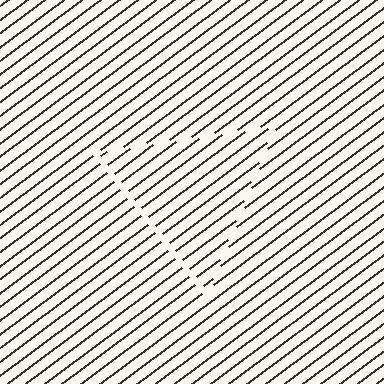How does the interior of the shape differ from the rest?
The interior of the shape contains the same grating, shifted by half a period — the contour is defined by the phase discontinuity where line-ends from the inner and outer gratings abut.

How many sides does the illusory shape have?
3 sides — the line-ends trace a triangle.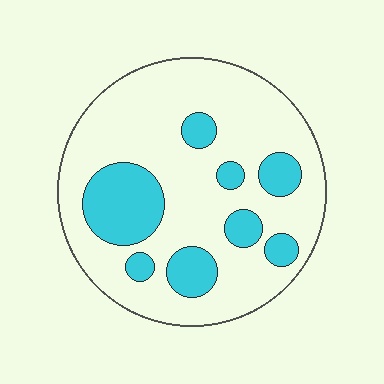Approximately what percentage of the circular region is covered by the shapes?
Approximately 25%.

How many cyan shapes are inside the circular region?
8.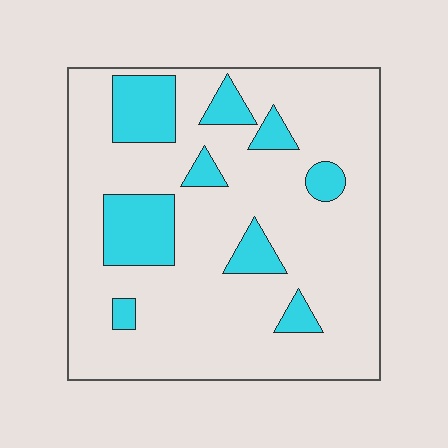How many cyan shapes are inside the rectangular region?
9.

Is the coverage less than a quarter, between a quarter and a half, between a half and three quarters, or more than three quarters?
Less than a quarter.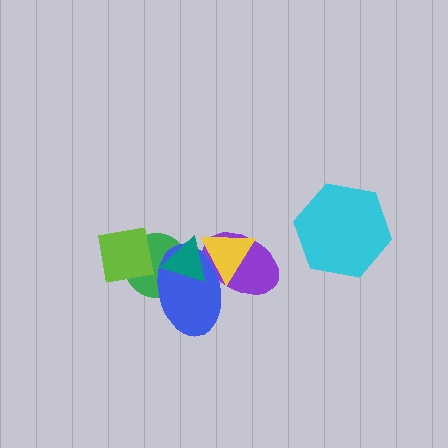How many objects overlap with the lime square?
1 object overlaps with the lime square.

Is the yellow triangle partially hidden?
Yes, it is partially covered by another shape.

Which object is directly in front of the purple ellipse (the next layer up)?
The yellow triangle is directly in front of the purple ellipse.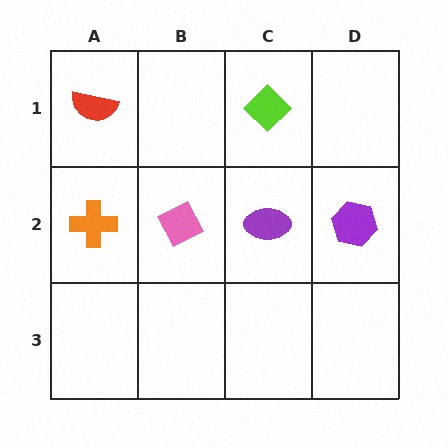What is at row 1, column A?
A red semicircle.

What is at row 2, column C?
A purple ellipse.